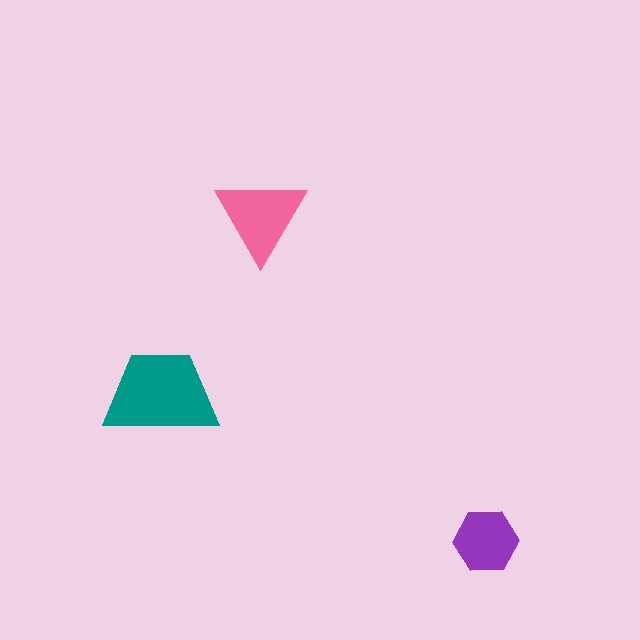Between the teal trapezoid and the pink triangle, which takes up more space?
The teal trapezoid.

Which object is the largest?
The teal trapezoid.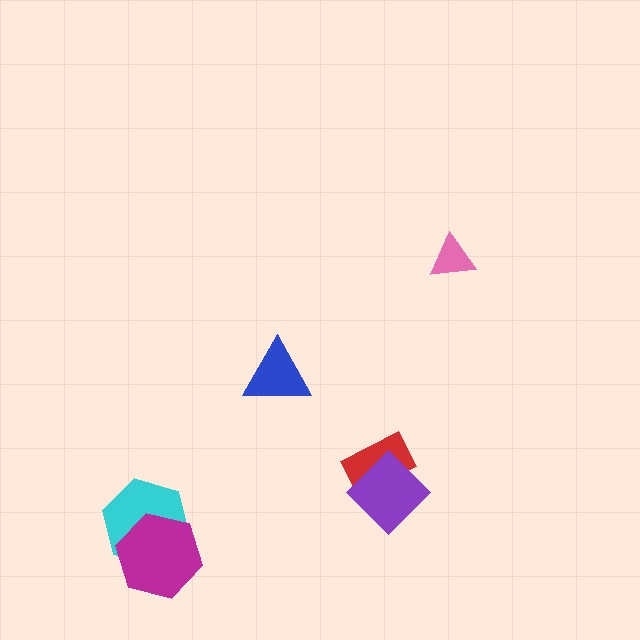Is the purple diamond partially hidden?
No, no other shape covers it.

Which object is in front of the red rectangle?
The purple diamond is in front of the red rectangle.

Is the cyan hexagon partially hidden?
Yes, it is partially covered by another shape.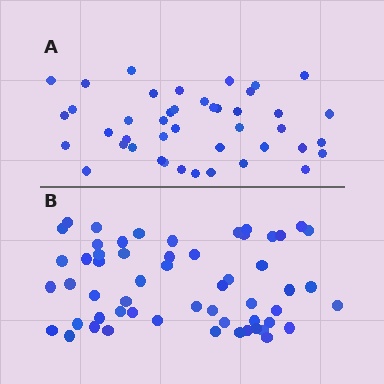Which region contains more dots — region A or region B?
Region B (the bottom region) has more dots.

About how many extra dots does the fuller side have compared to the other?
Region B has approximately 15 more dots than region A.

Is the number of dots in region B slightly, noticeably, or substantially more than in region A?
Region B has noticeably more, but not dramatically so. The ratio is roughly 1.3 to 1.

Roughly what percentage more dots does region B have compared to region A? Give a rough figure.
About 30% more.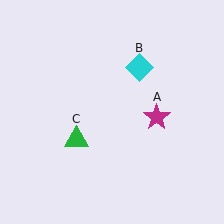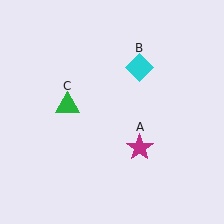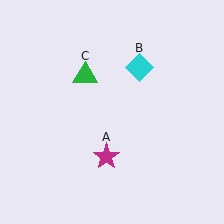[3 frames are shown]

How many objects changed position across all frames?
2 objects changed position: magenta star (object A), green triangle (object C).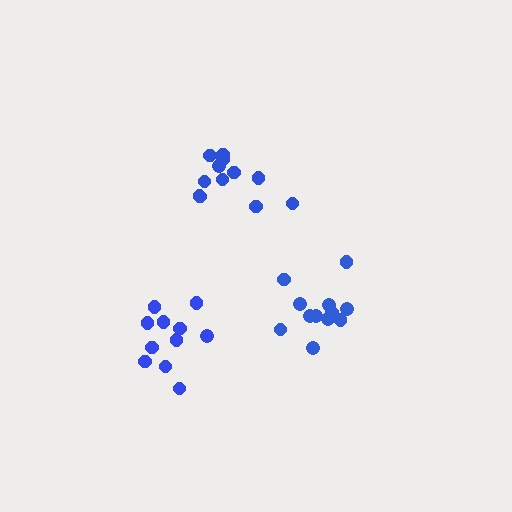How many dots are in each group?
Group 1: 11 dots, Group 2: 12 dots, Group 3: 12 dots (35 total).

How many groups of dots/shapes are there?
There are 3 groups.